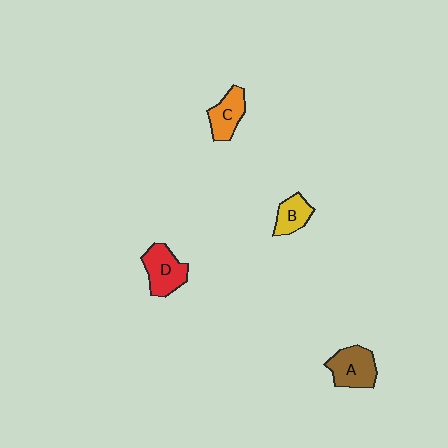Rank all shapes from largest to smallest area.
From largest to smallest: A (brown), D (red), C (orange), B (yellow).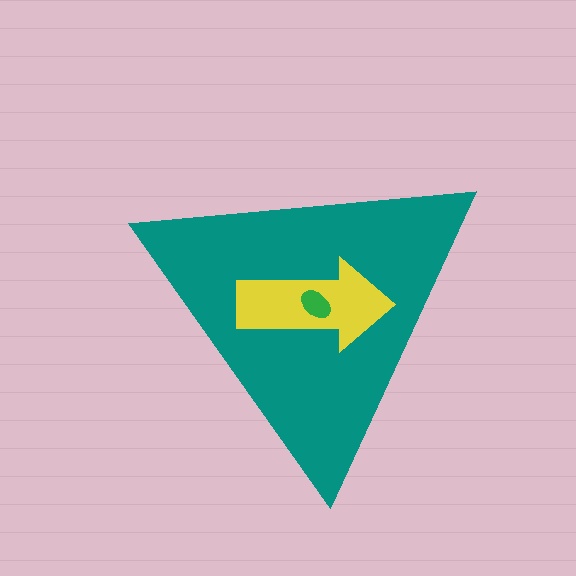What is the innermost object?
The green ellipse.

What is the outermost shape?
The teal triangle.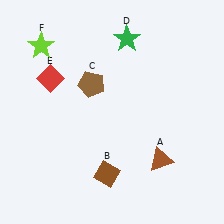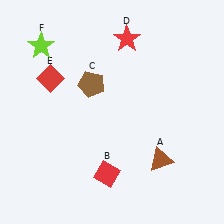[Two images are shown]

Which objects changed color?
B changed from brown to red. D changed from green to red.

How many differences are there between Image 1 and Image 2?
There are 2 differences between the two images.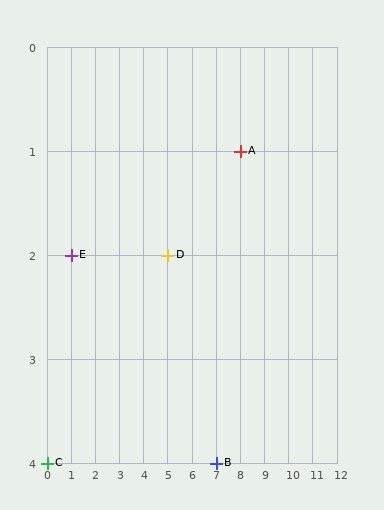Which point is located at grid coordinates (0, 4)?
Point C is at (0, 4).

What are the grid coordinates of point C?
Point C is at grid coordinates (0, 4).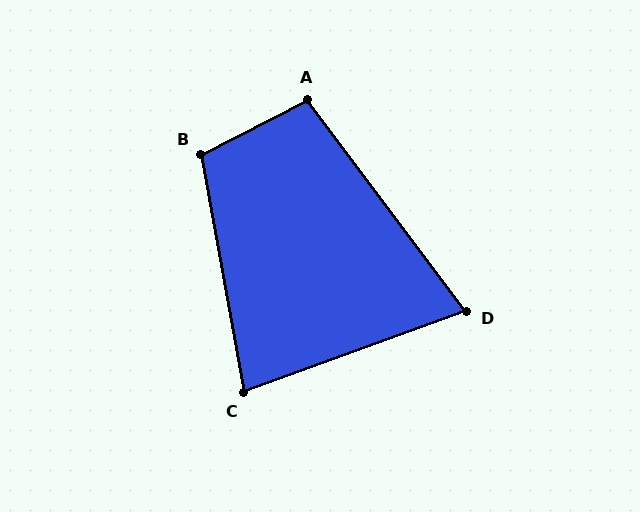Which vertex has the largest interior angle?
B, at approximately 107 degrees.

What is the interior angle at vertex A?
Approximately 100 degrees (obtuse).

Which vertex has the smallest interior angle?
D, at approximately 73 degrees.